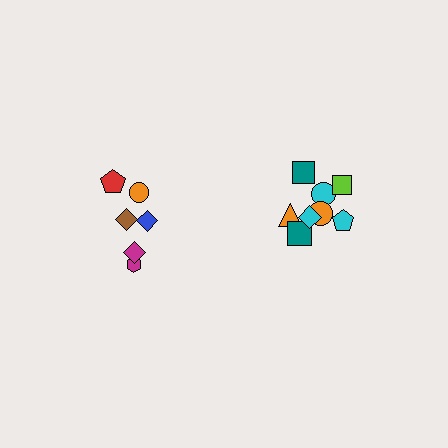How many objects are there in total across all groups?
There are 14 objects.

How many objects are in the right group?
There are 8 objects.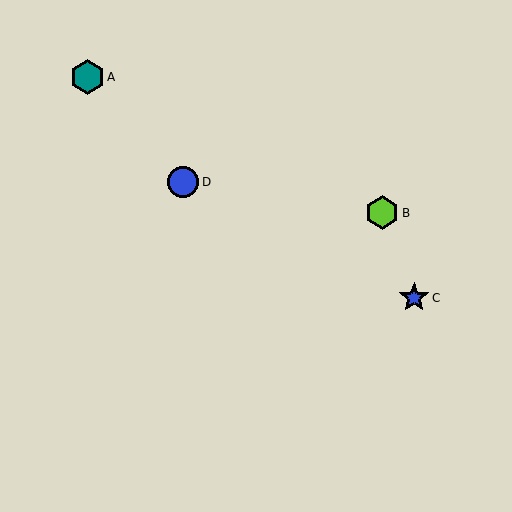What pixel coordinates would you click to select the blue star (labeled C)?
Click at (414, 298) to select the blue star C.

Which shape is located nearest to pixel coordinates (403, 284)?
The blue star (labeled C) at (414, 298) is nearest to that location.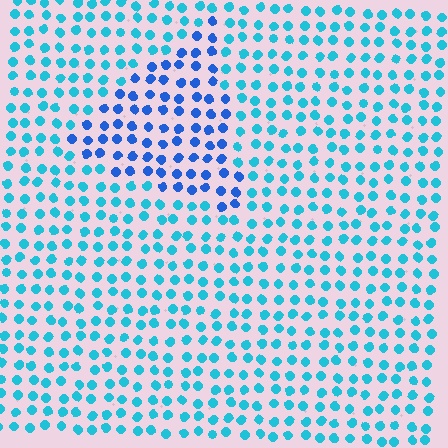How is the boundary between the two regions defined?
The boundary is defined purely by a slight shift in hue (about 32 degrees). Spacing, size, and orientation are identical on both sides.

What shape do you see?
I see a triangle.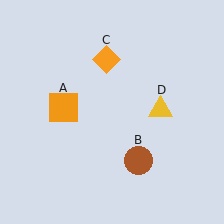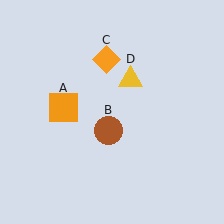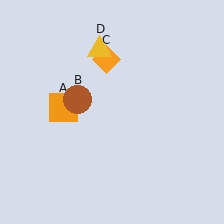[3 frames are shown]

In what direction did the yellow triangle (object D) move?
The yellow triangle (object D) moved up and to the left.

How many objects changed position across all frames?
2 objects changed position: brown circle (object B), yellow triangle (object D).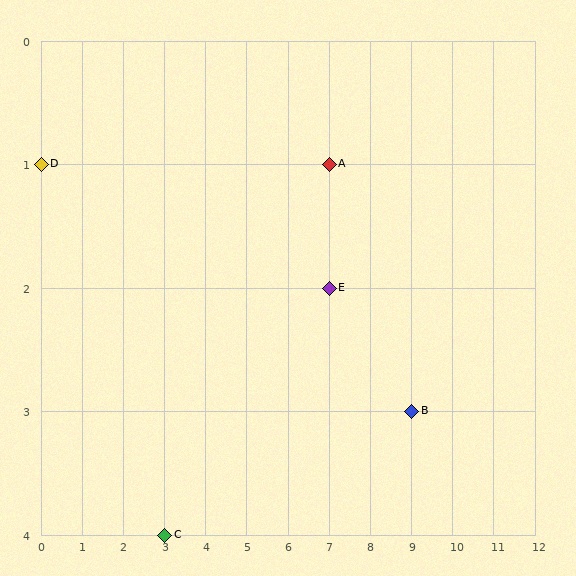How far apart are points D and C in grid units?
Points D and C are 3 columns and 3 rows apart (about 4.2 grid units diagonally).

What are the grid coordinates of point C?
Point C is at grid coordinates (3, 4).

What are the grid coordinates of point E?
Point E is at grid coordinates (7, 2).